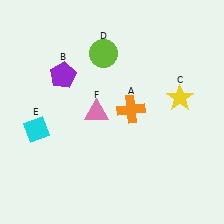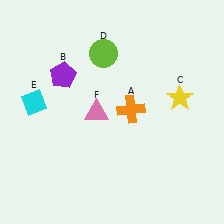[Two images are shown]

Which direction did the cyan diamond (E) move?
The cyan diamond (E) moved up.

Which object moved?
The cyan diamond (E) moved up.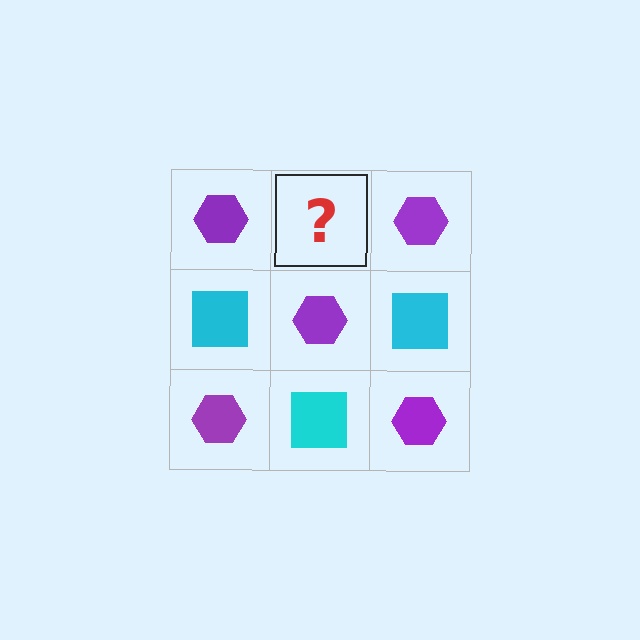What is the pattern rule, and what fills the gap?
The rule is that it alternates purple hexagon and cyan square in a checkerboard pattern. The gap should be filled with a cyan square.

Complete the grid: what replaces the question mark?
The question mark should be replaced with a cyan square.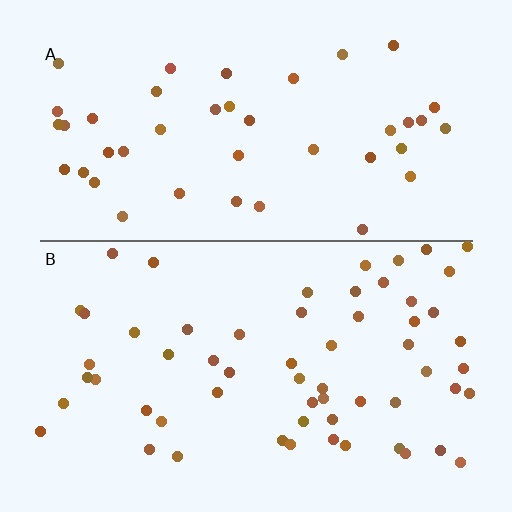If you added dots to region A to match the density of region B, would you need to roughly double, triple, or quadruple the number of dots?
Approximately double.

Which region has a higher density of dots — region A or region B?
B (the bottom).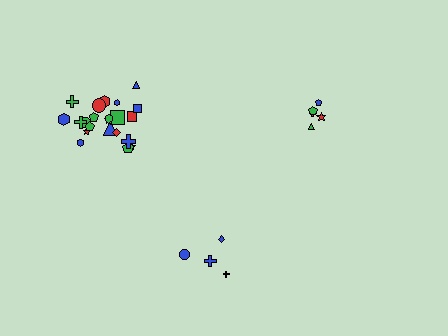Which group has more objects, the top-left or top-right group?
The top-left group.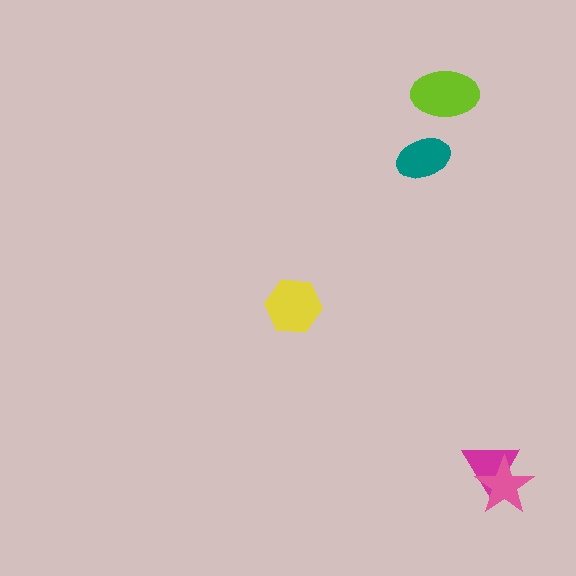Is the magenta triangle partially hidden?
Yes, it is partially covered by another shape.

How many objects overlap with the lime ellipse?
0 objects overlap with the lime ellipse.